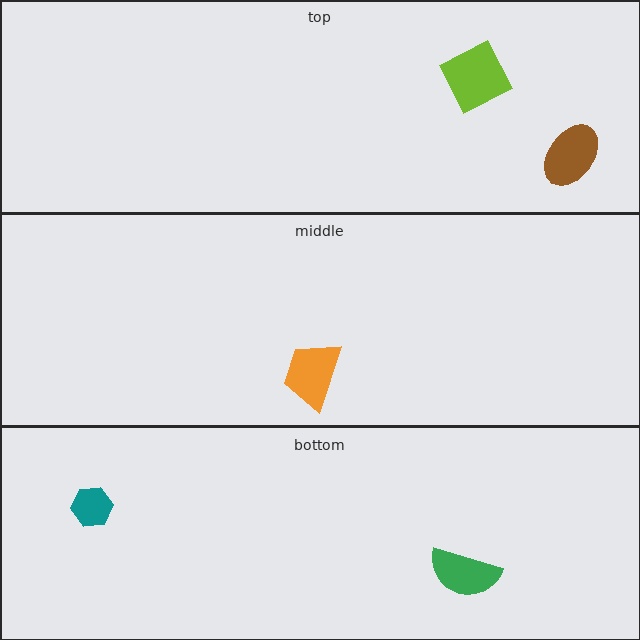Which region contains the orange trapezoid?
The middle region.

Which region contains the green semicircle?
The bottom region.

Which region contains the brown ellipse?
The top region.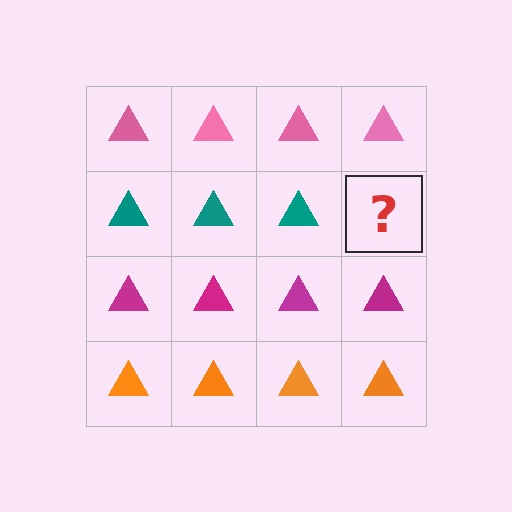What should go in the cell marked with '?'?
The missing cell should contain a teal triangle.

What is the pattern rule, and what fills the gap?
The rule is that each row has a consistent color. The gap should be filled with a teal triangle.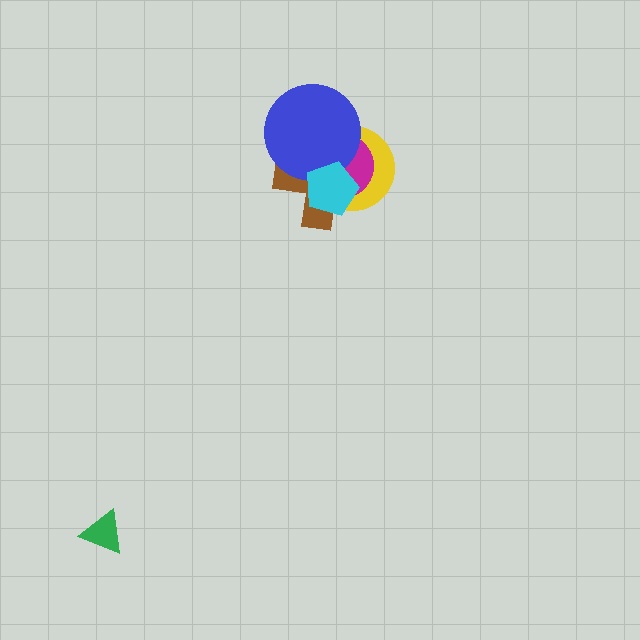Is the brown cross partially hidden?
Yes, it is partially covered by another shape.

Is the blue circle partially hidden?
Yes, it is partially covered by another shape.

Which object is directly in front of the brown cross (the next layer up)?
The yellow circle is directly in front of the brown cross.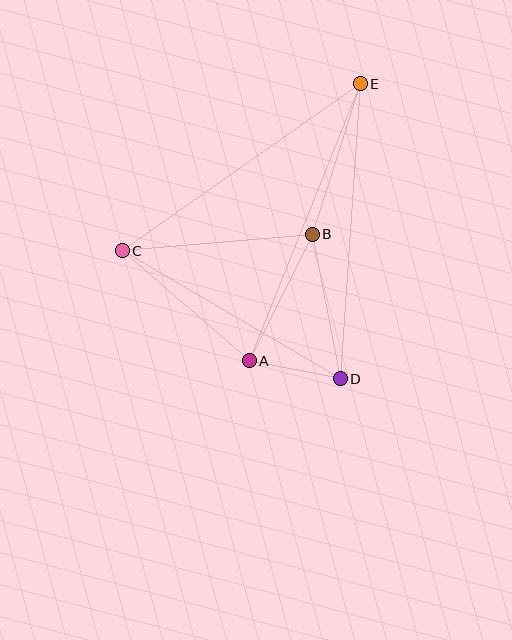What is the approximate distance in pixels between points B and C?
The distance between B and C is approximately 191 pixels.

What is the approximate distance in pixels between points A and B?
The distance between A and B is approximately 141 pixels.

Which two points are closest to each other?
Points A and D are closest to each other.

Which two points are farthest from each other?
Points A and E are farthest from each other.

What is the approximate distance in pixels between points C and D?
The distance between C and D is approximately 253 pixels.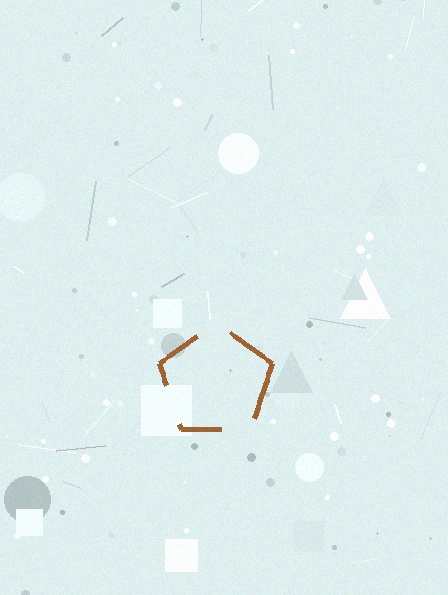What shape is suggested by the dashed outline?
The dashed outline suggests a pentagon.